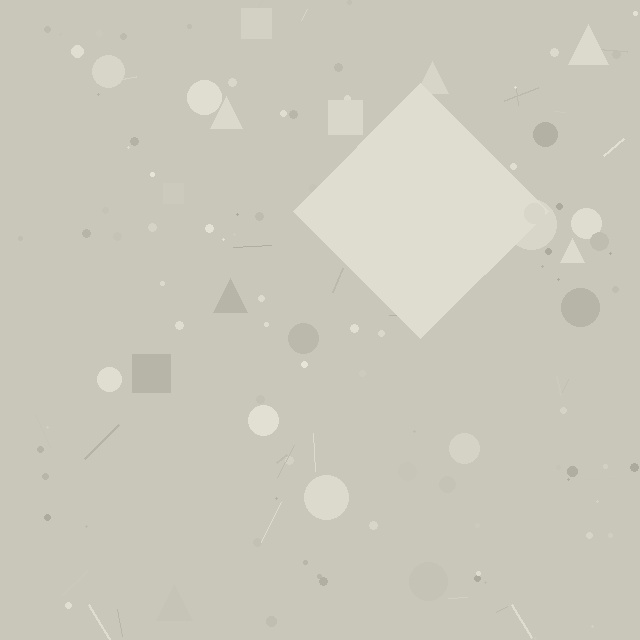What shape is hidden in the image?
A diamond is hidden in the image.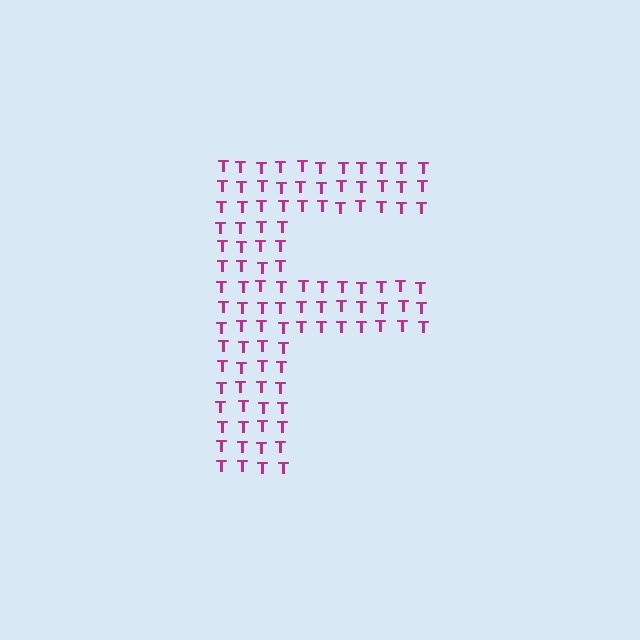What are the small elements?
The small elements are letter T's.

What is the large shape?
The large shape is the letter F.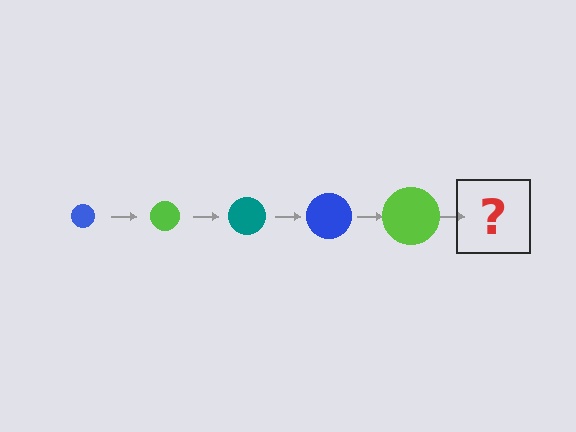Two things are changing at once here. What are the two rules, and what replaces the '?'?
The two rules are that the circle grows larger each step and the color cycles through blue, lime, and teal. The '?' should be a teal circle, larger than the previous one.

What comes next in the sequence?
The next element should be a teal circle, larger than the previous one.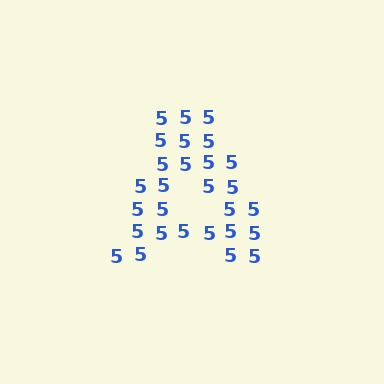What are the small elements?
The small elements are digit 5's.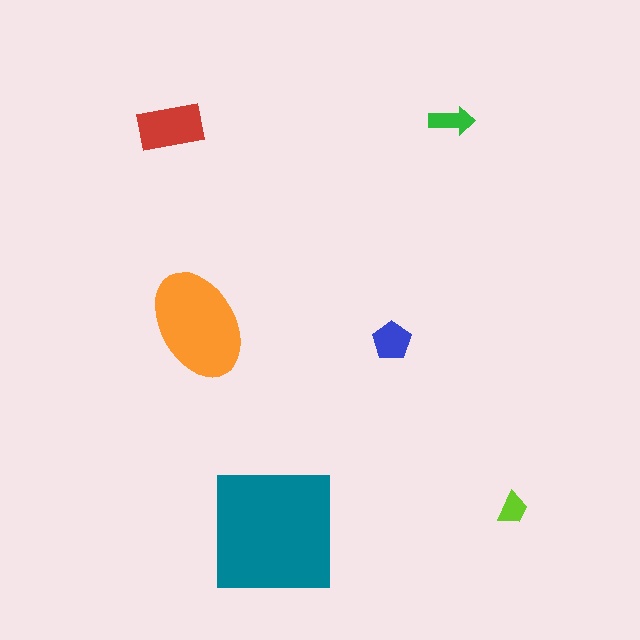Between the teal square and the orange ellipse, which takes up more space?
The teal square.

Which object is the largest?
The teal square.